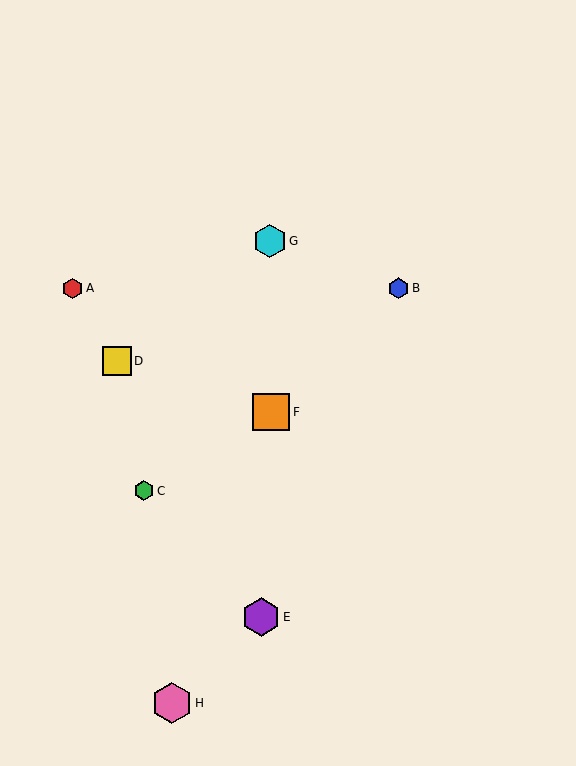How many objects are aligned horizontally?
2 objects (A, B) are aligned horizontally.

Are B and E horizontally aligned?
No, B is at y≈288 and E is at y≈617.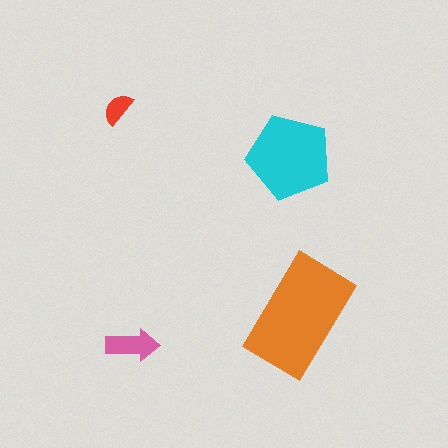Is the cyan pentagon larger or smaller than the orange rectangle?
Smaller.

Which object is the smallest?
The red semicircle.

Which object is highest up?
The red semicircle is topmost.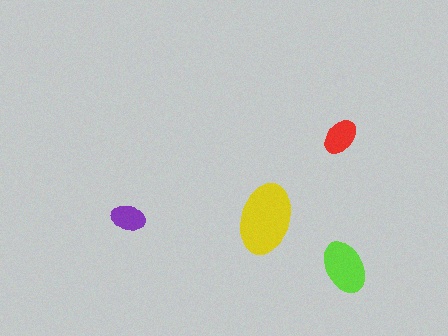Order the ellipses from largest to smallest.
the yellow one, the lime one, the red one, the purple one.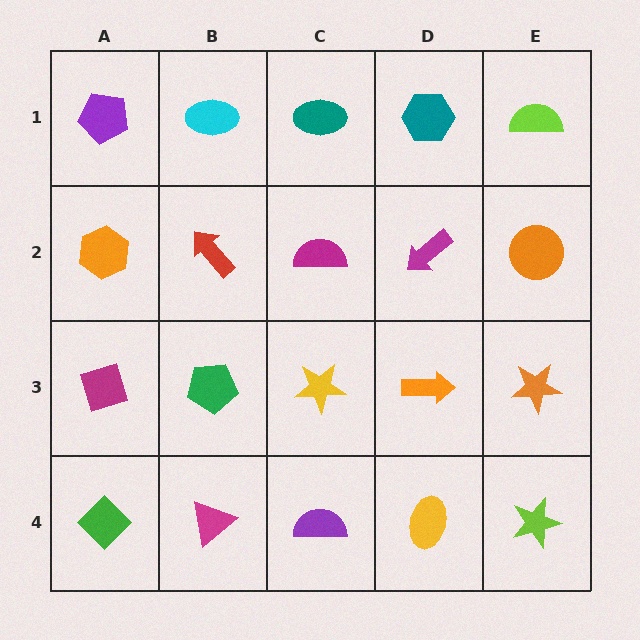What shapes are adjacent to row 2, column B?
A cyan ellipse (row 1, column B), a green pentagon (row 3, column B), an orange hexagon (row 2, column A), a magenta semicircle (row 2, column C).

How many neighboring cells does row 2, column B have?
4.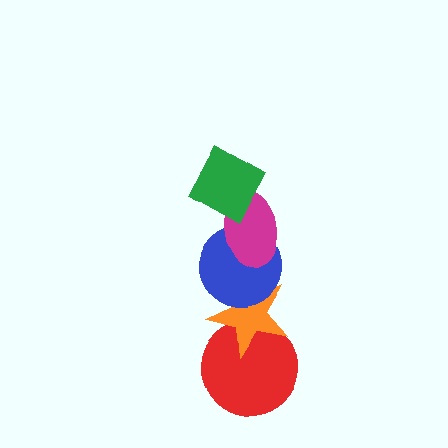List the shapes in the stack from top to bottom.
From top to bottom: the green diamond, the magenta ellipse, the blue circle, the orange star, the red circle.